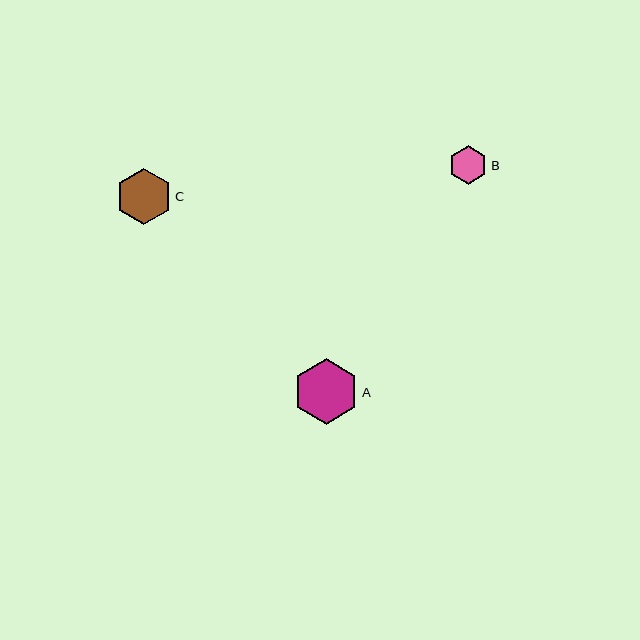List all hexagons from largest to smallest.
From largest to smallest: A, C, B.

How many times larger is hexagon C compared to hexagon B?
Hexagon C is approximately 1.4 times the size of hexagon B.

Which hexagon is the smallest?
Hexagon B is the smallest with a size of approximately 39 pixels.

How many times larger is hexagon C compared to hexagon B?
Hexagon C is approximately 1.4 times the size of hexagon B.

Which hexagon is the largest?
Hexagon A is the largest with a size of approximately 66 pixels.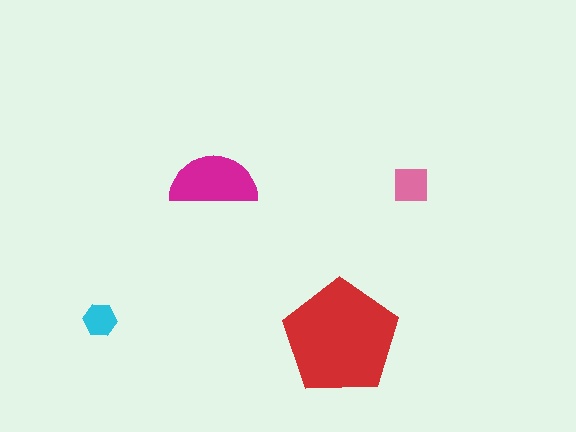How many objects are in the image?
There are 4 objects in the image.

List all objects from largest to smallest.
The red pentagon, the magenta semicircle, the pink square, the cyan hexagon.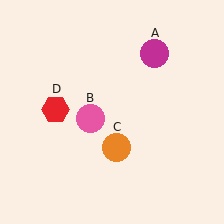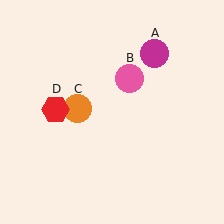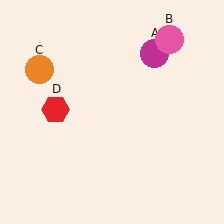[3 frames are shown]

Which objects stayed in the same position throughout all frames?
Magenta circle (object A) and red hexagon (object D) remained stationary.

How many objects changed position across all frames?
2 objects changed position: pink circle (object B), orange circle (object C).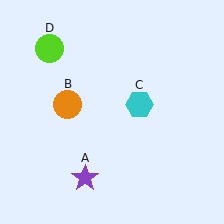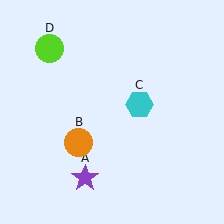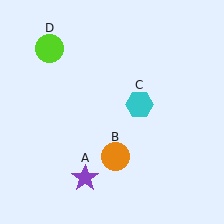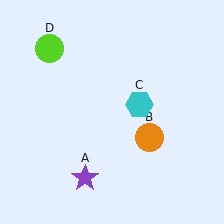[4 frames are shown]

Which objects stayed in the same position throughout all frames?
Purple star (object A) and cyan hexagon (object C) and lime circle (object D) remained stationary.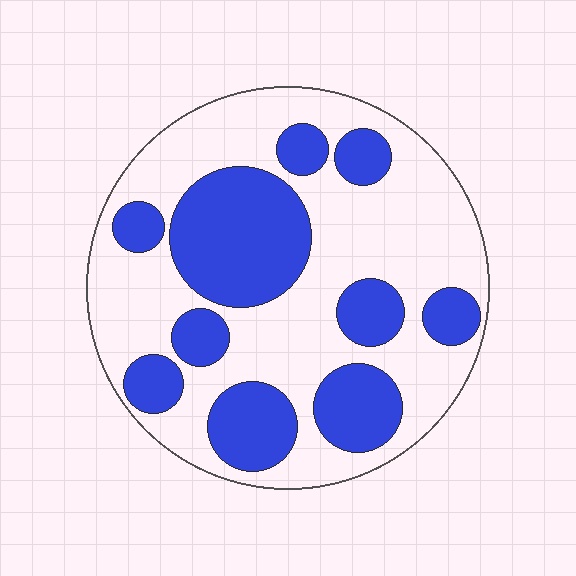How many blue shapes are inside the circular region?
10.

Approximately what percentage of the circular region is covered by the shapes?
Approximately 35%.